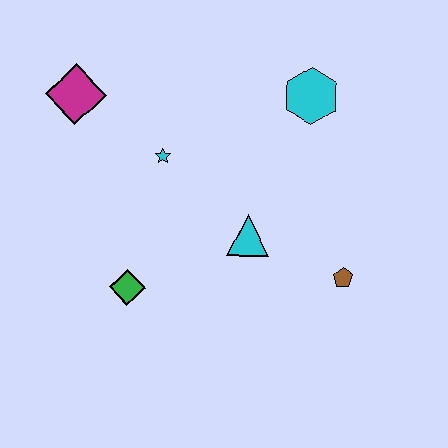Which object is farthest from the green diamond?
The cyan hexagon is farthest from the green diamond.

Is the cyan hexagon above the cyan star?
Yes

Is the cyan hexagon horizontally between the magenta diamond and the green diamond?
No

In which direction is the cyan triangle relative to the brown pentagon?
The cyan triangle is to the left of the brown pentagon.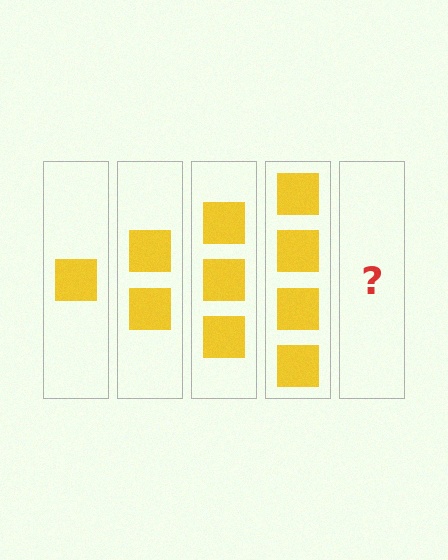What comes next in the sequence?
The next element should be 5 squares.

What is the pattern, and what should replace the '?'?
The pattern is that each step adds one more square. The '?' should be 5 squares.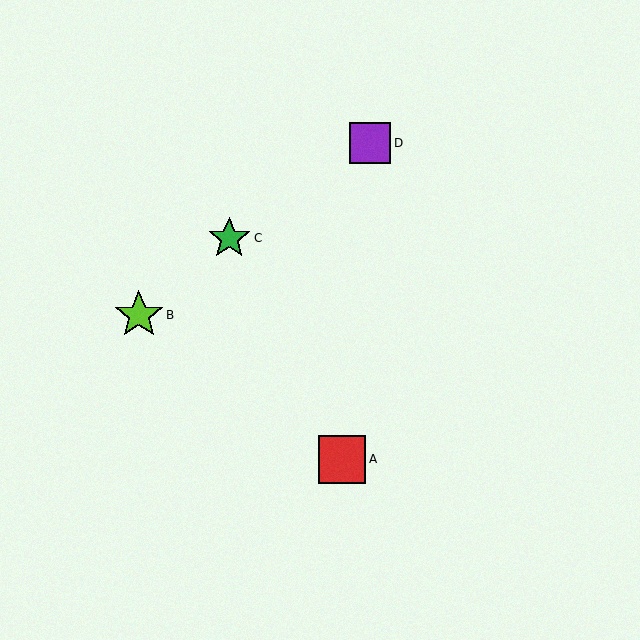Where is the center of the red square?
The center of the red square is at (342, 459).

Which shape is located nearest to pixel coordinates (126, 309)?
The lime star (labeled B) at (139, 315) is nearest to that location.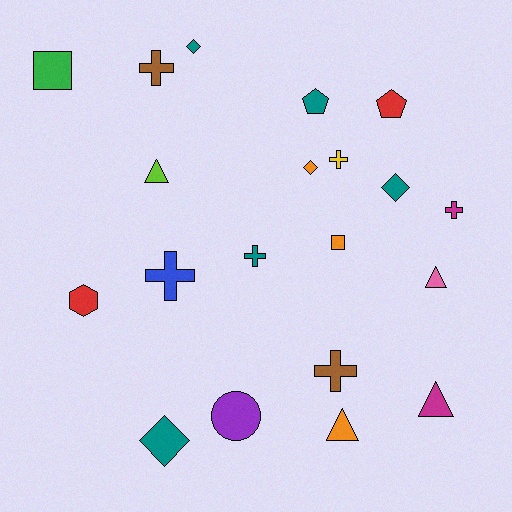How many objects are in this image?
There are 20 objects.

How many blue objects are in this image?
There is 1 blue object.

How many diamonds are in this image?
There are 4 diamonds.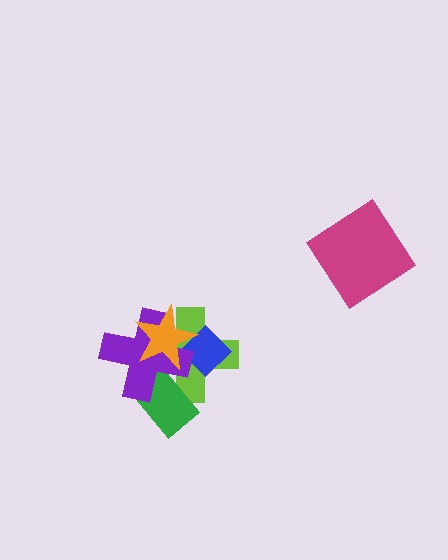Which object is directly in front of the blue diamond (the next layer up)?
The purple cross is directly in front of the blue diamond.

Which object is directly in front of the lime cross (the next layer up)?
The blue diamond is directly in front of the lime cross.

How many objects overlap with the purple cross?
4 objects overlap with the purple cross.